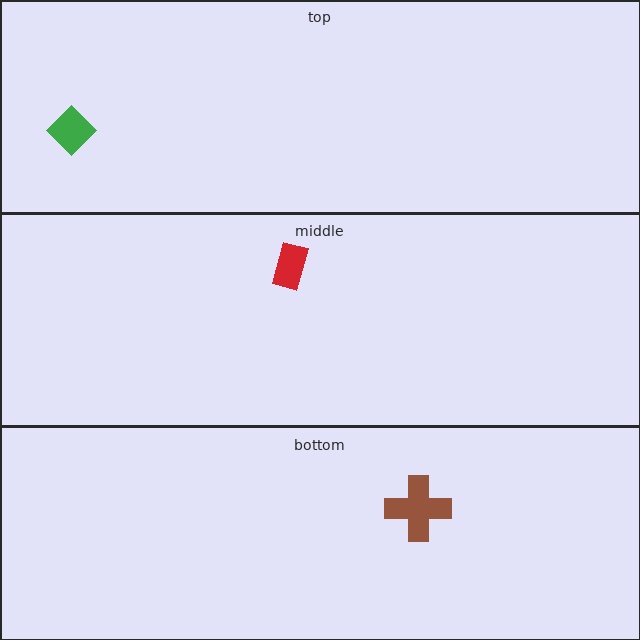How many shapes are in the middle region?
1.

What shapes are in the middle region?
The red rectangle.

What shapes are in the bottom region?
The brown cross.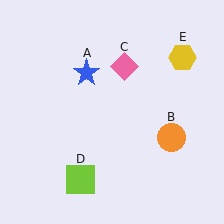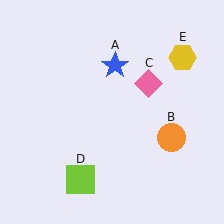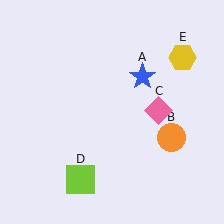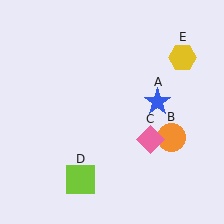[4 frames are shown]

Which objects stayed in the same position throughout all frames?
Orange circle (object B) and lime square (object D) and yellow hexagon (object E) remained stationary.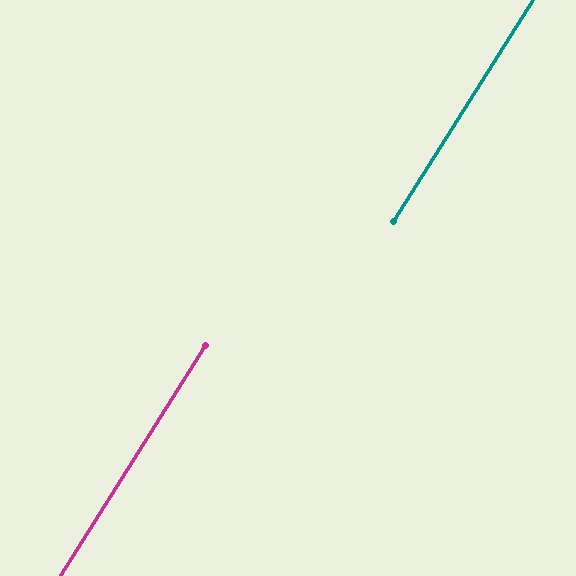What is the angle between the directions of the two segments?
Approximately 0 degrees.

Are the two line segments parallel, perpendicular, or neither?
Parallel — their directions differ by only 0.0°.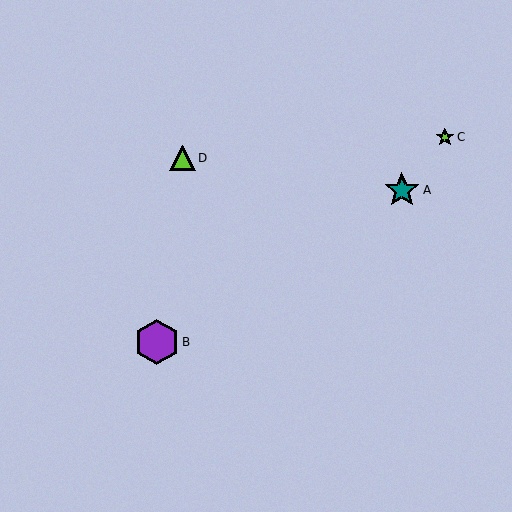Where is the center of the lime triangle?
The center of the lime triangle is at (182, 158).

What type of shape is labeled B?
Shape B is a purple hexagon.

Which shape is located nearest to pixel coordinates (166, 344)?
The purple hexagon (labeled B) at (157, 342) is nearest to that location.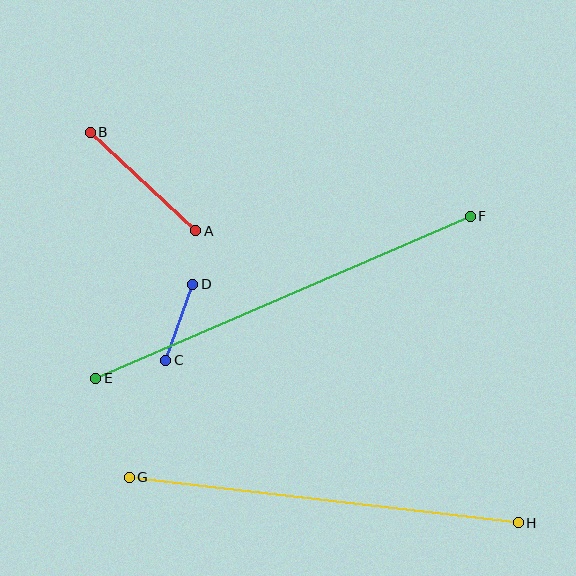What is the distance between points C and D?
The distance is approximately 81 pixels.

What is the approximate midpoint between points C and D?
The midpoint is at approximately (179, 322) pixels.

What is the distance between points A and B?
The distance is approximately 144 pixels.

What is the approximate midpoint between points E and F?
The midpoint is at approximately (283, 297) pixels.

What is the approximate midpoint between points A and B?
The midpoint is at approximately (143, 182) pixels.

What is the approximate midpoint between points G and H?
The midpoint is at approximately (324, 500) pixels.